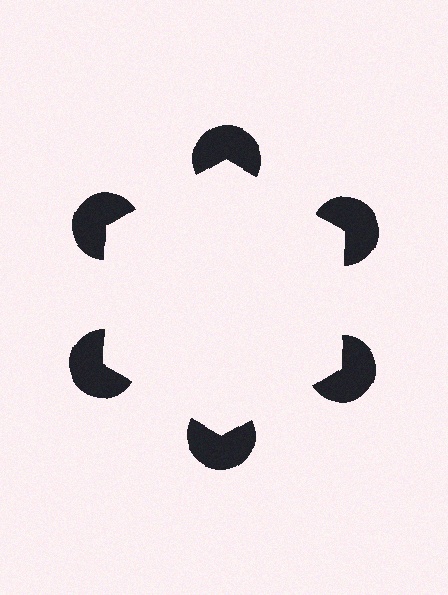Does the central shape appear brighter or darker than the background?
It typically appears slightly brighter than the background, even though no actual brightness change is drawn.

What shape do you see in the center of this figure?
An illusory hexagon — its edges are inferred from the aligned wedge cuts in the pac-man discs, not physically drawn.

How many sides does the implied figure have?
6 sides.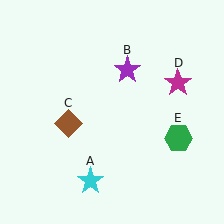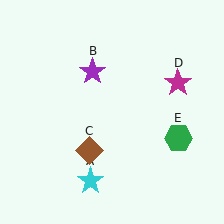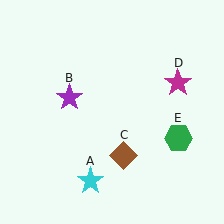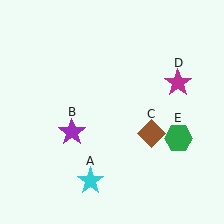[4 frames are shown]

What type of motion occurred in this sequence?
The purple star (object B), brown diamond (object C) rotated counterclockwise around the center of the scene.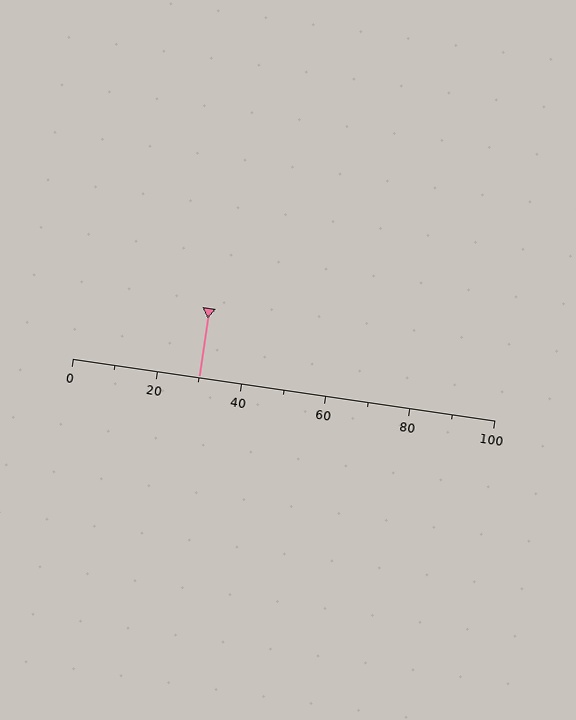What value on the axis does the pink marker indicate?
The marker indicates approximately 30.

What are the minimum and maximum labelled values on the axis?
The axis runs from 0 to 100.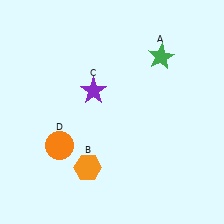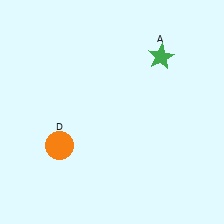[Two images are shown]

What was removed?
The purple star (C), the orange hexagon (B) were removed in Image 2.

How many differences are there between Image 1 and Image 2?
There are 2 differences between the two images.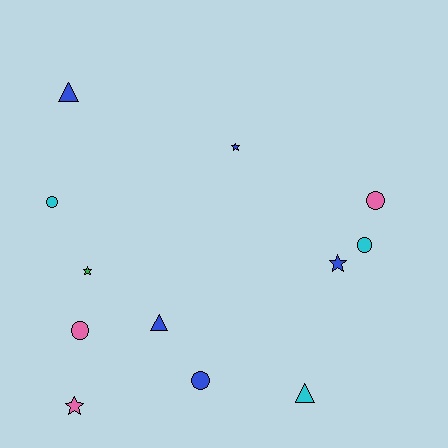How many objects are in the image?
There are 12 objects.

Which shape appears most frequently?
Circle, with 5 objects.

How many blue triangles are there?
There are 2 blue triangles.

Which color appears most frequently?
Blue, with 5 objects.